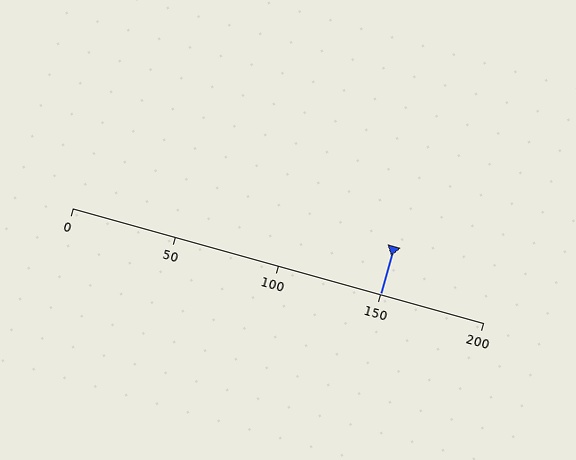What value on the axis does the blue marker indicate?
The marker indicates approximately 150.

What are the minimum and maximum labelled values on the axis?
The axis runs from 0 to 200.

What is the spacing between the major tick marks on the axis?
The major ticks are spaced 50 apart.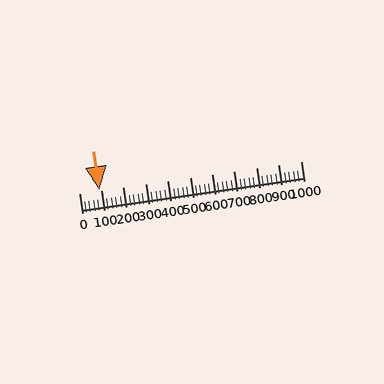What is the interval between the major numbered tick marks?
The major tick marks are spaced 100 units apart.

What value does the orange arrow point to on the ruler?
The orange arrow points to approximately 93.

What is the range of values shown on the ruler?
The ruler shows values from 0 to 1000.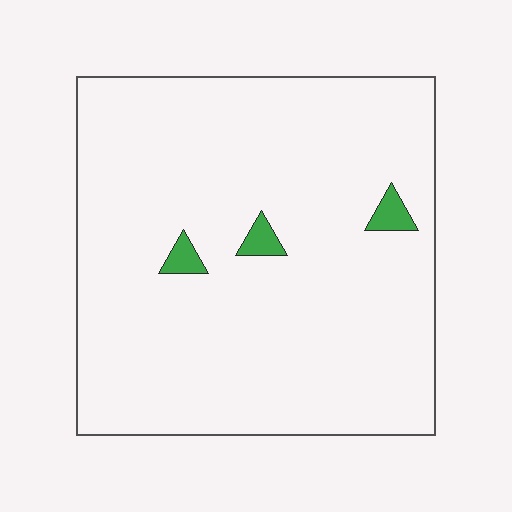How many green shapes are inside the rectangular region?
3.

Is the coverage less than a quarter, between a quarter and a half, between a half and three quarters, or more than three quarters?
Less than a quarter.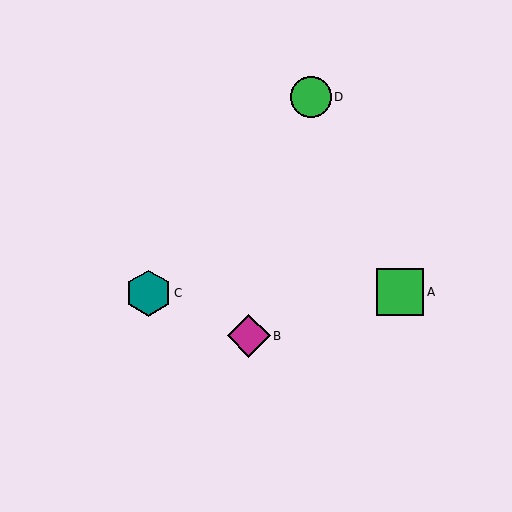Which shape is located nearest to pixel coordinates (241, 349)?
The magenta diamond (labeled B) at (249, 336) is nearest to that location.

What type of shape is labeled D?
Shape D is a green circle.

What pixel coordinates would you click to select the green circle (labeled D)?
Click at (311, 97) to select the green circle D.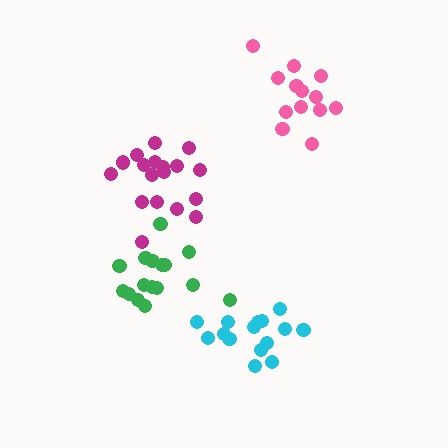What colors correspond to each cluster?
The clusters are colored: magenta, cyan, green, pink.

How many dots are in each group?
Group 1: 18 dots, Group 2: 15 dots, Group 3: 16 dots, Group 4: 13 dots (62 total).